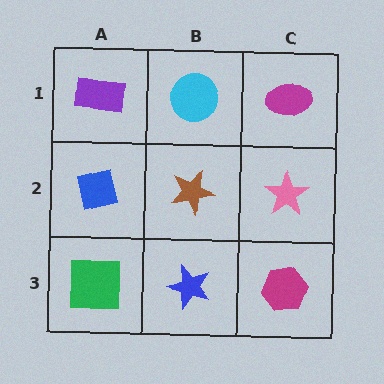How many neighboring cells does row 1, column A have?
2.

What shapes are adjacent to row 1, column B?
A brown star (row 2, column B), a purple rectangle (row 1, column A), a magenta ellipse (row 1, column C).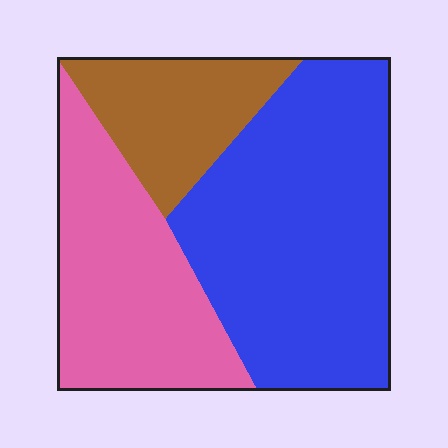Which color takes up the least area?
Brown, at roughly 20%.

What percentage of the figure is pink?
Pink covers 32% of the figure.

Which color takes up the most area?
Blue, at roughly 50%.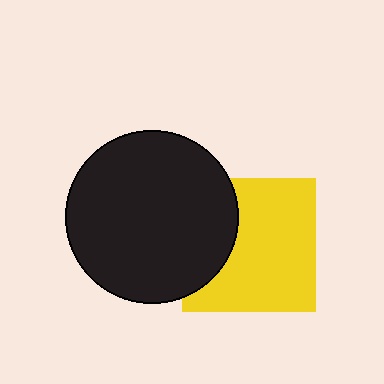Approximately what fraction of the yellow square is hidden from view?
Roughly 31% of the yellow square is hidden behind the black circle.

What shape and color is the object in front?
The object in front is a black circle.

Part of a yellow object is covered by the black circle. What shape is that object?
It is a square.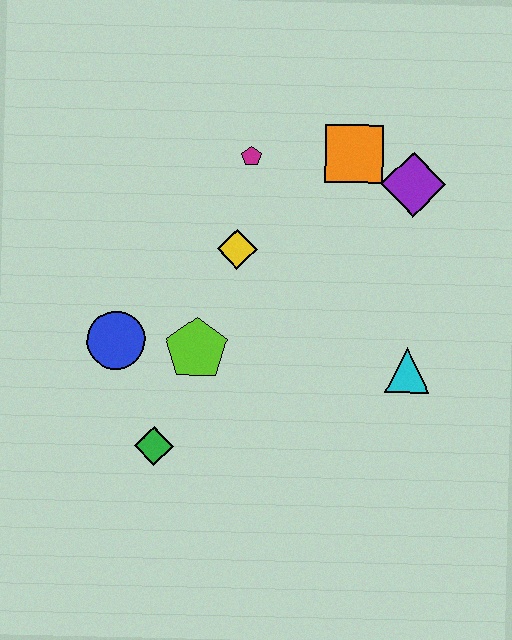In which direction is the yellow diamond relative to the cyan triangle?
The yellow diamond is to the left of the cyan triangle.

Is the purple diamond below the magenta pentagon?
Yes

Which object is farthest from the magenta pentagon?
The green diamond is farthest from the magenta pentagon.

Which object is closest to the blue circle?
The lime pentagon is closest to the blue circle.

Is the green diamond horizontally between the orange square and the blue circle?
Yes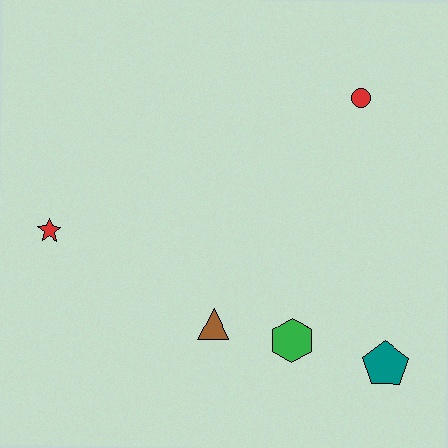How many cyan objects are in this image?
There are no cyan objects.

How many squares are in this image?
There are no squares.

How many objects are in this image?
There are 5 objects.